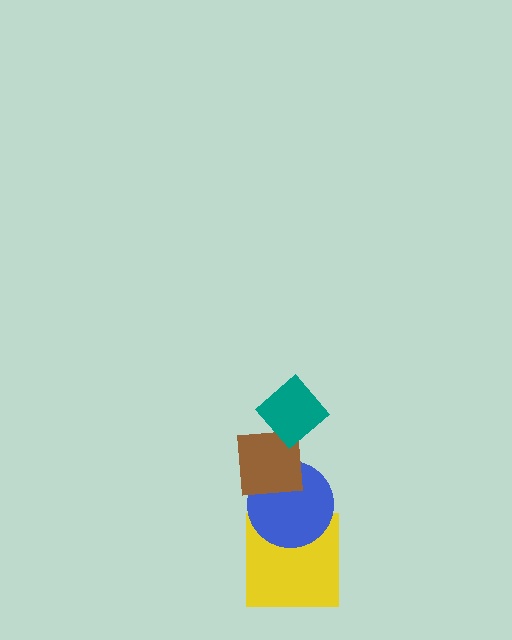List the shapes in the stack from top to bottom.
From top to bottom: the teal diamond, the brown square, the blue circle, the yellow square.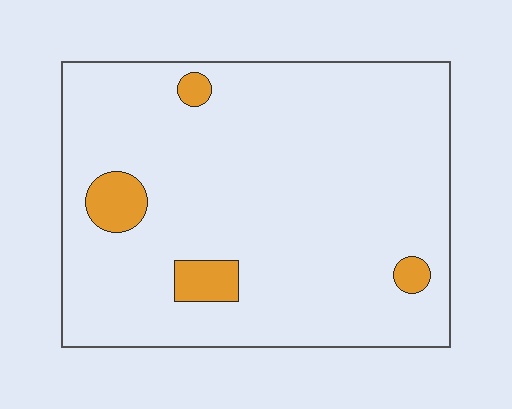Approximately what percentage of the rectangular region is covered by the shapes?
Approximately 5%.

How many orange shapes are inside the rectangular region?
4.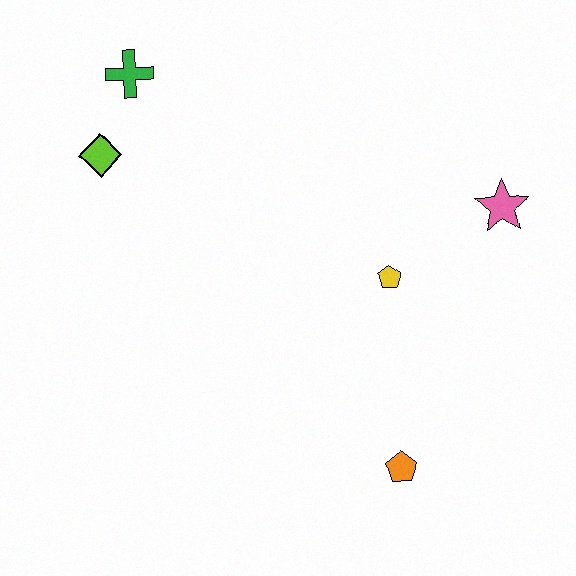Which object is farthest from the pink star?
The lime diamond is farthest from the pink star.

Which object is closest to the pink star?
The yellow pentagon is closest to the pink star.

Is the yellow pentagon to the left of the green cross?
No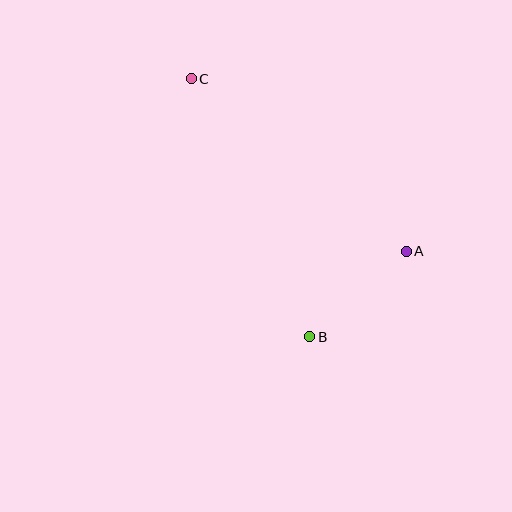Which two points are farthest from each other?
Points B and C are farthest from each other.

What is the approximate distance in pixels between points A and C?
The distance between A and C is approximately 275 pixels.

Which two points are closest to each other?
Points A and B are closest to each other.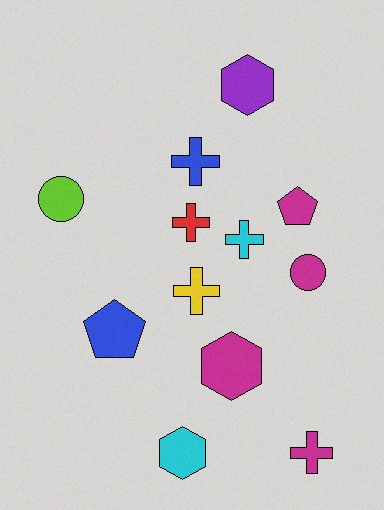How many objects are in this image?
There are 12 objects.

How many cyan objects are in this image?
There are 2 cyan objects.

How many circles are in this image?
There are 2 circles.